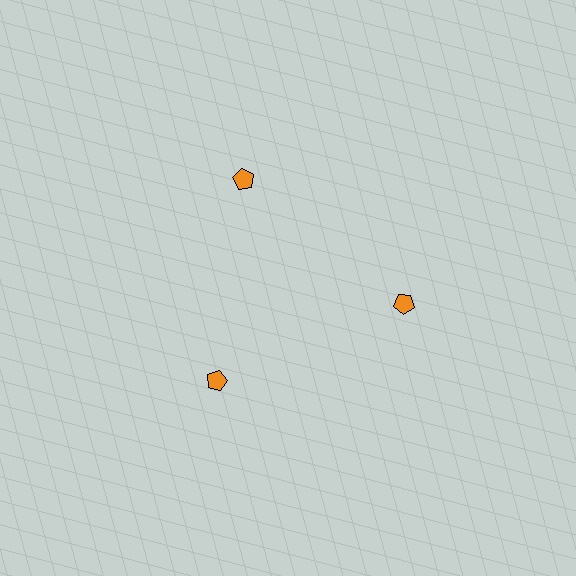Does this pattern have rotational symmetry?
Yes, this pattern has 3-fold rotational symmetry. It looks the same after rotating 120 degrees around the center.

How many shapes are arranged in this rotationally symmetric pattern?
There are 3 shapes, arranged in 3 groups of 1.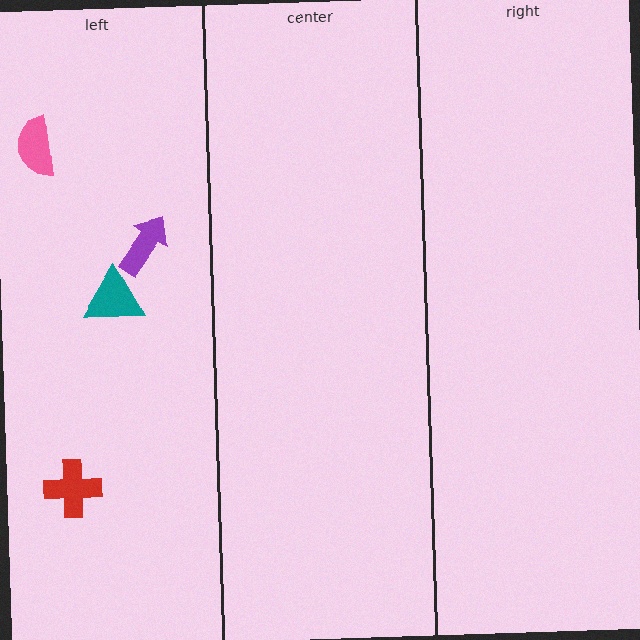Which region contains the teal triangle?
The left region.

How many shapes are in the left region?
4.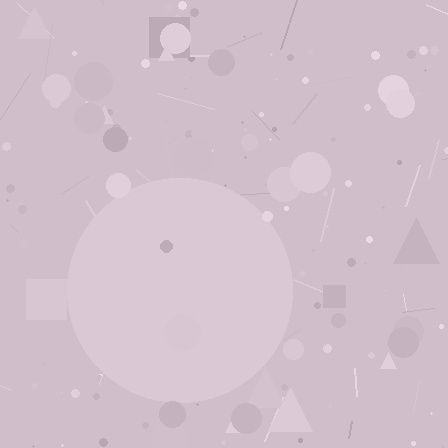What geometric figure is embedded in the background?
A circle is embedded in the background.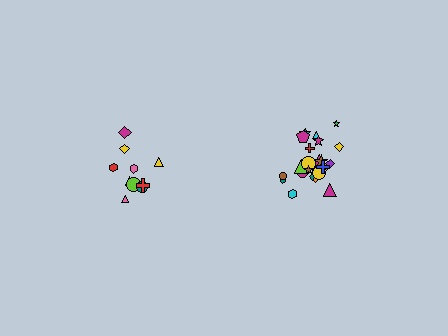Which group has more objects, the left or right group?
The right group.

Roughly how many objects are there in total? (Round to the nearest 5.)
Roughly 35 objects in total.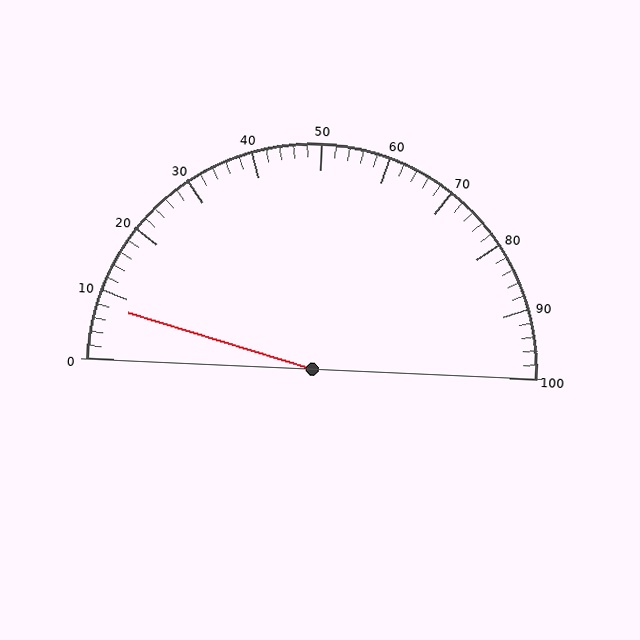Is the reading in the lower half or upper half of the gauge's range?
The reading is in the lower half of the range (0 to 100).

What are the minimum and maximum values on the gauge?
The gauge ranges from 0 to 100.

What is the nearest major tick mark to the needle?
The nearest major tick mark is 10.